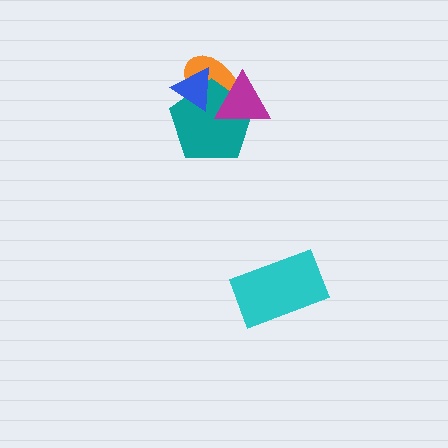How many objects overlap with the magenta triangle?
3 objects overlap with the magenta triangle.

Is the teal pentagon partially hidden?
Yes, it is partially covered by another shape.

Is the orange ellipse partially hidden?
Yes, it is partially covered by another shape.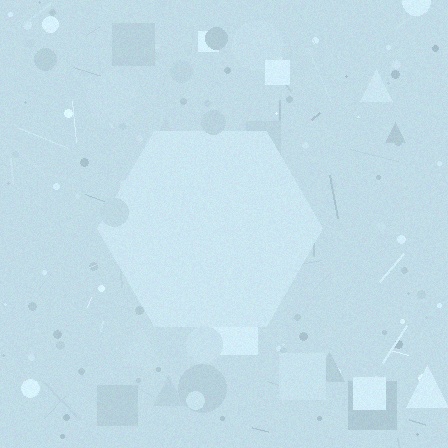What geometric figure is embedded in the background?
A hexagon is embedded in the background.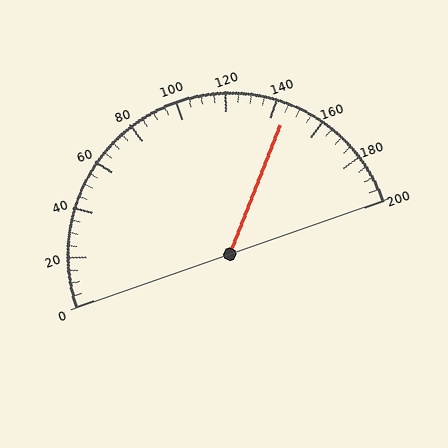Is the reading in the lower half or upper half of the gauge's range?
The reading is in the upper half of the range (0 to 200).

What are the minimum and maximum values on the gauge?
The gauge ranges from 0 to 200.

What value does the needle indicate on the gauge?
The needle indicates approximately 145.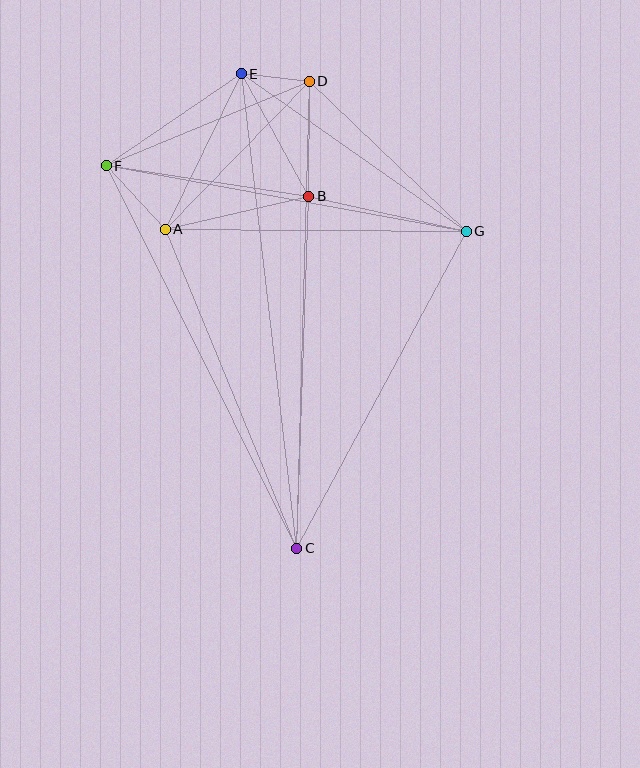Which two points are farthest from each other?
Points C and E are farthest from each other.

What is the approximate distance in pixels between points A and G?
The distance between A and G is approximately 301 pixels.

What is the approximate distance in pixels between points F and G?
The distance between F and G is approximately 366 pixels.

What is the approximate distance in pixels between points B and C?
The distance between B and C is approximately 352 pixels.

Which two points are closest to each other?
Points D and E are closest to each other.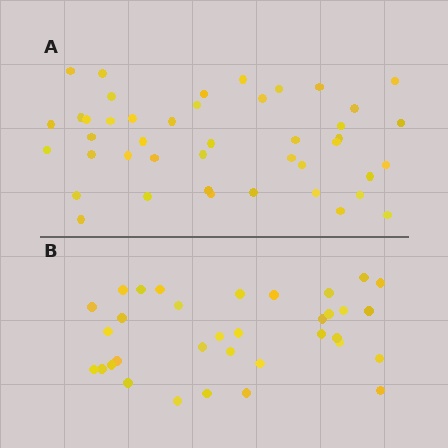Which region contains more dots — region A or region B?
Region A (the top region) has more dots.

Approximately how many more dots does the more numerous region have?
Region A has roughly 10 or so more dots than region B.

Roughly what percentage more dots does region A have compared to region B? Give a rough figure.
About 30% more.